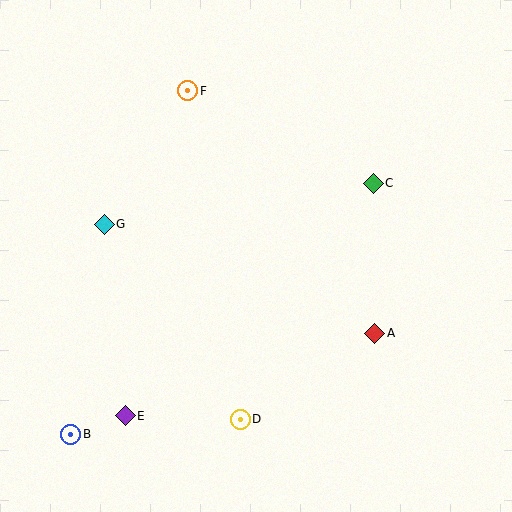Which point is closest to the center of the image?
Point C at (373, 183) is closest to the center.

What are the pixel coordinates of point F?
Point F is at (188, 91).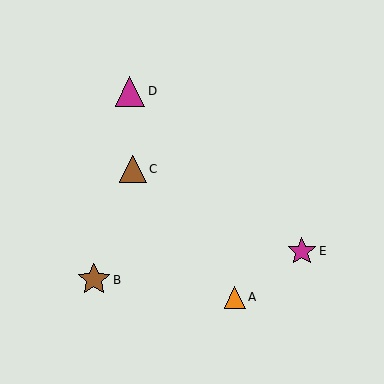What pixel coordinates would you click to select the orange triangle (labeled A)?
Click at (235, 297) to select the orange triangle A.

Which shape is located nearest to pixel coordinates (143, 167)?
The brown triangle (labeled C) at (133, 169) is nearest to that location.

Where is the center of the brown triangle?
The center of the brown triangle is at (133, 169).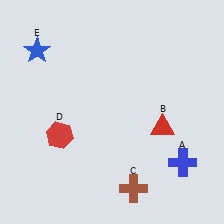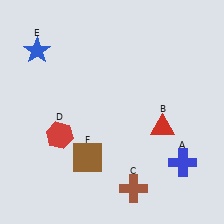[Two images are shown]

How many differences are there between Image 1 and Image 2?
There is 1 difference between the two images.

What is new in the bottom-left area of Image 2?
A brown square (F) was added in the bottom-left area of Image 2.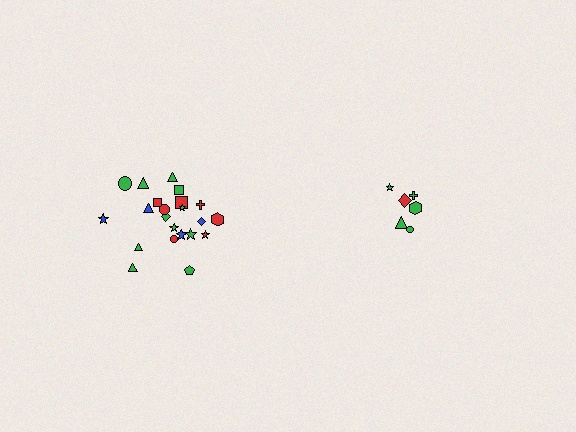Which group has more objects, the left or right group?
The left group.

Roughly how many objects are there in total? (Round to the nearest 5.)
Roughly 30 objects in total.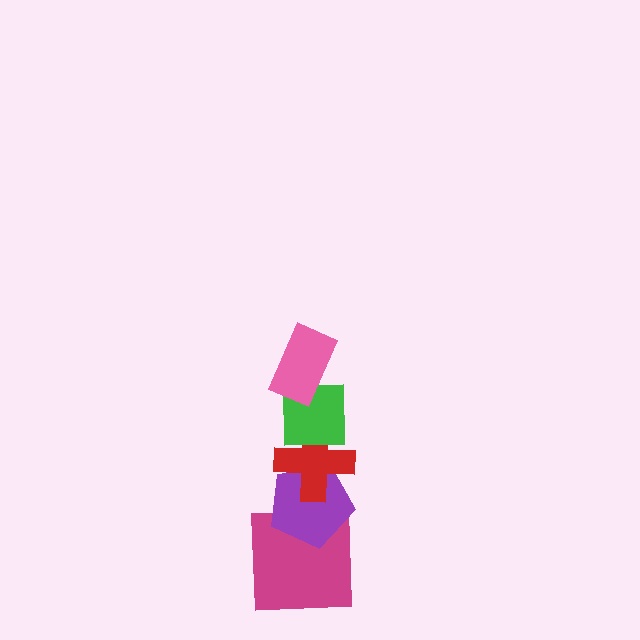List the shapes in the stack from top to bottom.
From top to bottom: the pink rectangle, the green square, the red cross, the purple pentagon, the magenta square.